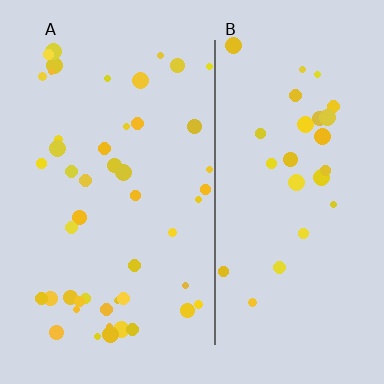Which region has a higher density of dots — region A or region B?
A (the left).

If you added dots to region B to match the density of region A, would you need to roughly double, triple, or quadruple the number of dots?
Approximately double.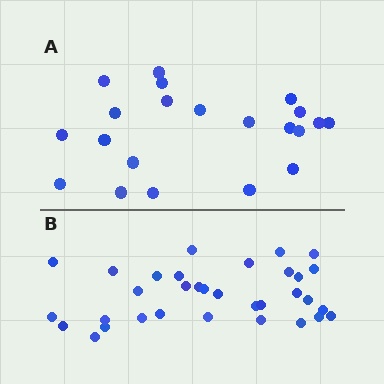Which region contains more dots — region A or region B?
Region B (the bottom region) has more dots.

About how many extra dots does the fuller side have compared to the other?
Region B has roughly 12 or so more dots than region A.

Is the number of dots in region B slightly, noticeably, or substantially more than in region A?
Region B has substantially more. The ratio is roughly 1.6 to 1.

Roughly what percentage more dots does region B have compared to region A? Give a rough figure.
About 55% more.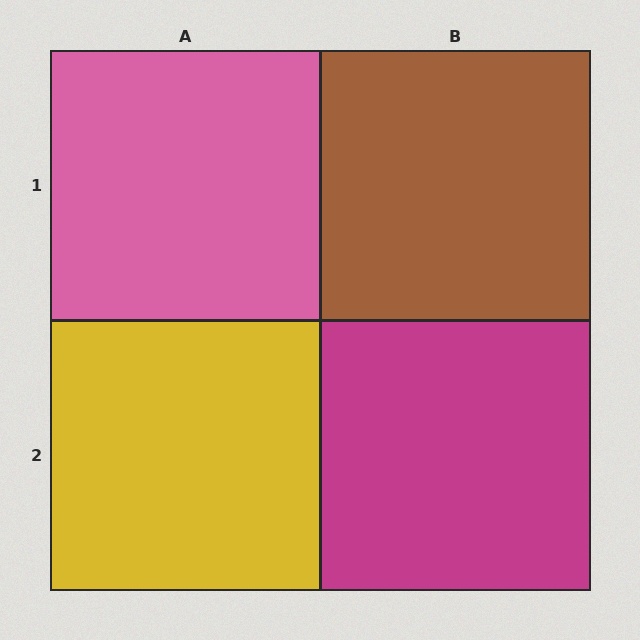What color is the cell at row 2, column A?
Yellow.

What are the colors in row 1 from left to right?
Pink, brown.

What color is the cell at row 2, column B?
Magenta.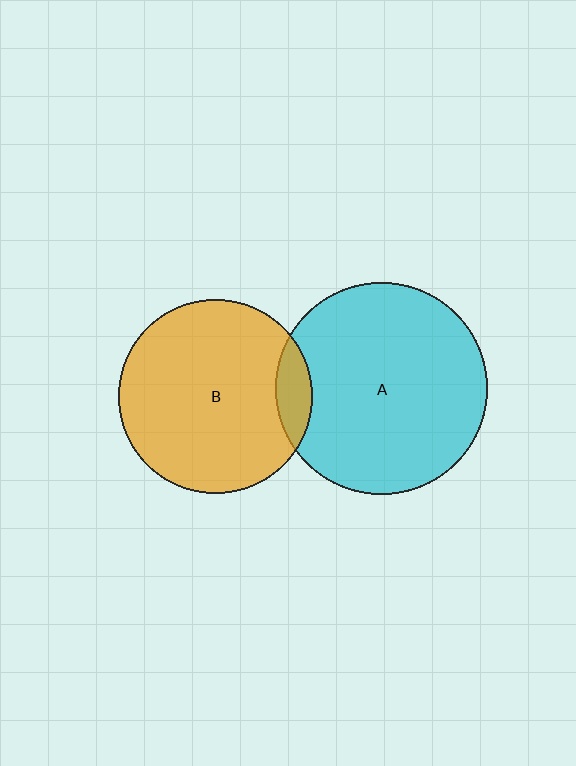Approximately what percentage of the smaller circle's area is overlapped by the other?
Approximately 10%.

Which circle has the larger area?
Circle A (cyan).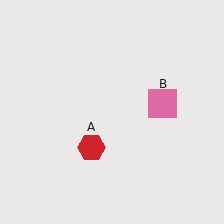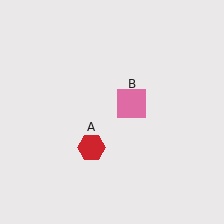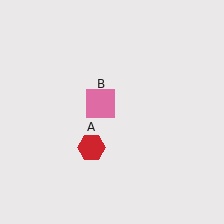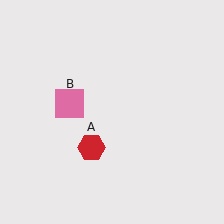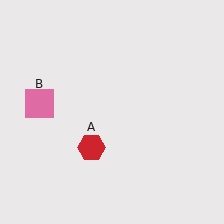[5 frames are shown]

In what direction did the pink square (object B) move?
The pink square (object B) moved left.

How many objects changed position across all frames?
1 object changed position: pink square (object B).